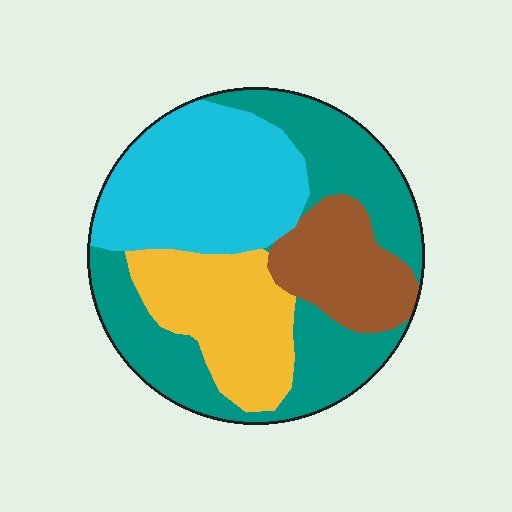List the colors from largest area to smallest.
From largest to smallest: teal, cyan, yellow, brown.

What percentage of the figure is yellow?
Yellow takes up about one fifth (1/5) of the figure.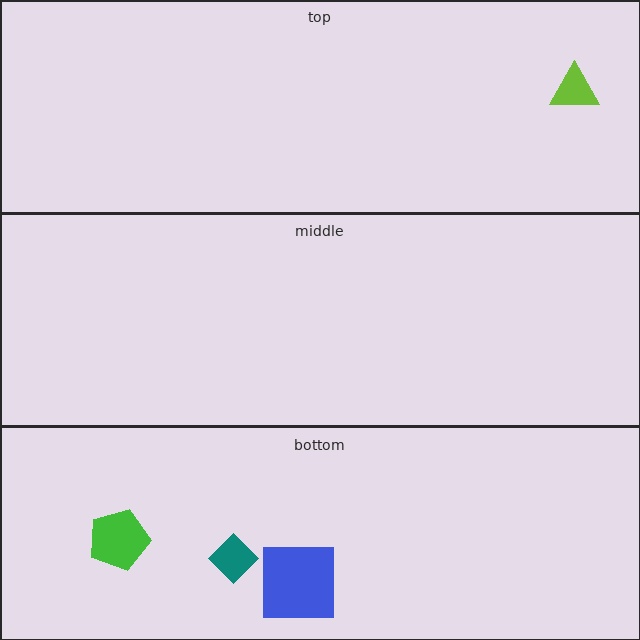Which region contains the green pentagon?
The bottom region.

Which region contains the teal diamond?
The bottom region.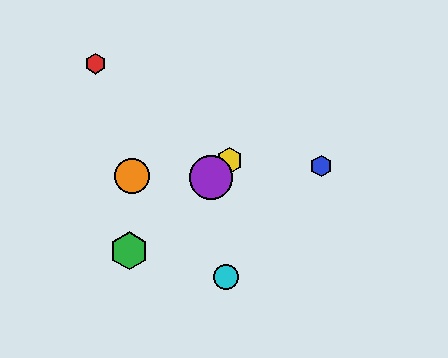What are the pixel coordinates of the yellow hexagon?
The yellow hexagon is at (230, 160).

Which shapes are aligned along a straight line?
The green hexagon, the yellow hexagon, the purple circle are aligned along a straight line.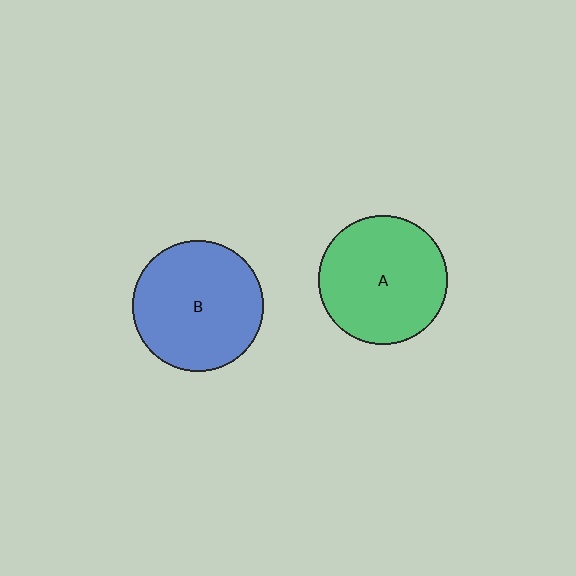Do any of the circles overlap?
No, none of the circles overlap.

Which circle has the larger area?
Circle B (blue).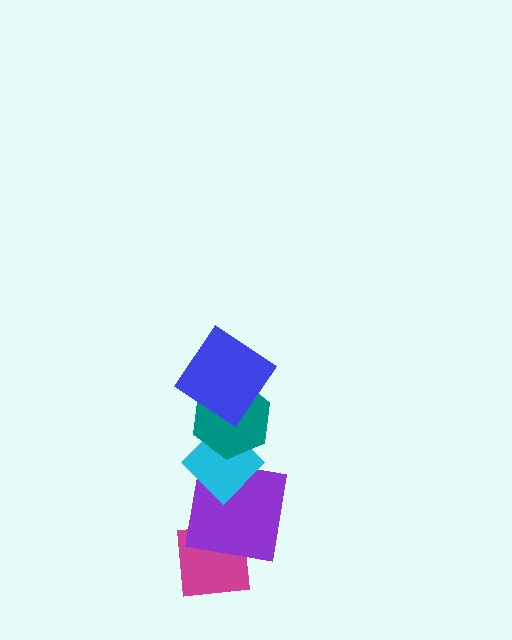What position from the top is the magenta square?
The magenta square is 5th from the top.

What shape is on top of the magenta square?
The purple square is on top of the magenta square.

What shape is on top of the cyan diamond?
The teal hexagon is on top of the cyan diamond.